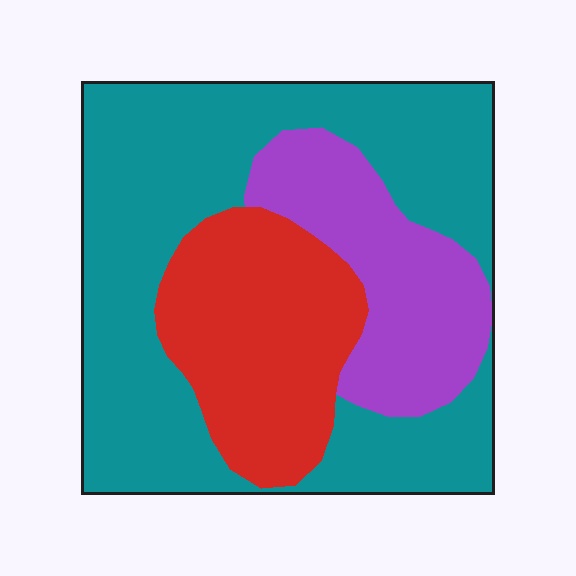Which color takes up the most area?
Teal, at roughly 55%.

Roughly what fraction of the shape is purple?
Purple covers roughly 20% of the shape.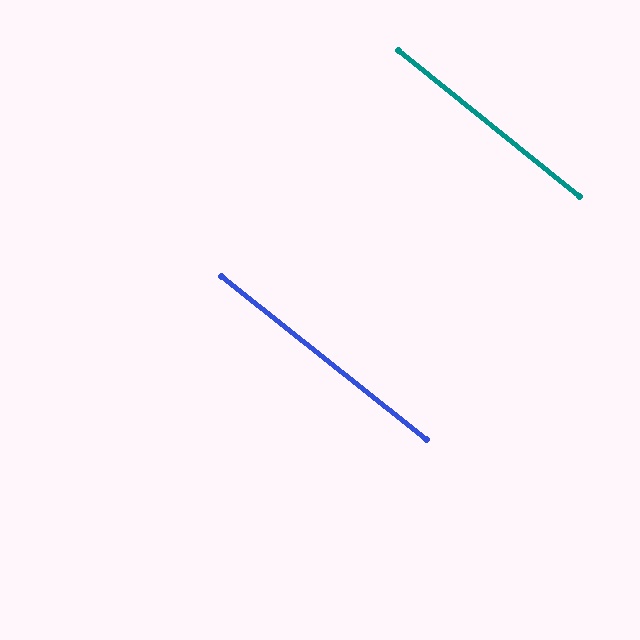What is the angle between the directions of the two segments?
Approximately 1 degree.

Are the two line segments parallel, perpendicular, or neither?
Parallel — their directions differ by only 0.5°.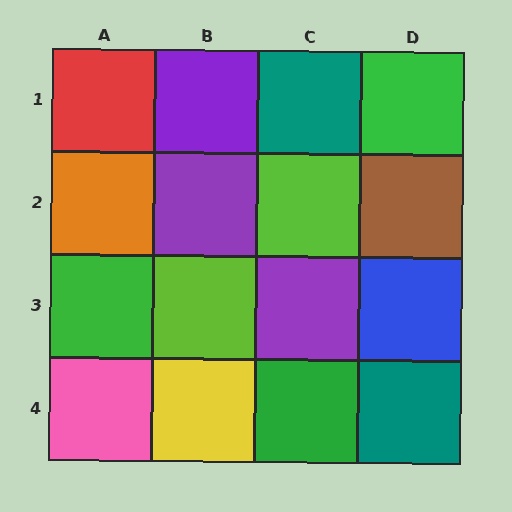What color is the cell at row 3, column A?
Green.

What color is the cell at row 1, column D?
Green.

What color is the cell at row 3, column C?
Purple.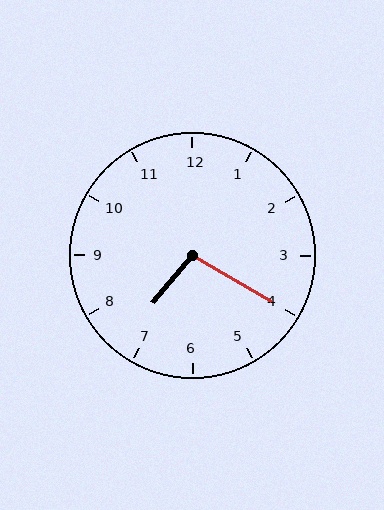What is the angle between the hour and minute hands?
Approximately 100 degrees.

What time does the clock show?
7:20.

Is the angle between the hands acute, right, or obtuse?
It is obtuse.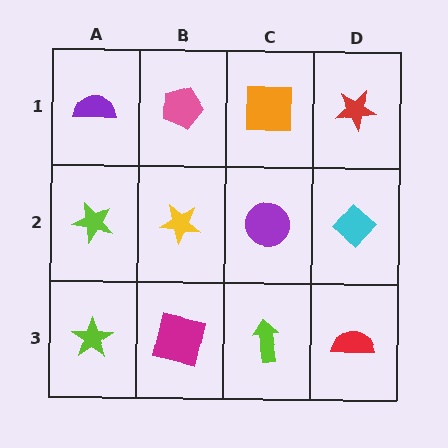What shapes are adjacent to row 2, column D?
A red star (row 1, column D), a red semicircle (row 3, column D), a purple circle (row 2, column C).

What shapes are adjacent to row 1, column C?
A purple circle (row 2, column C), a pink pentagon (row 1, column B), a red star (row 1, column D).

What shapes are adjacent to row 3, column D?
A cyan diamond (row 2, column D), a lime arrow (row 3, column C).